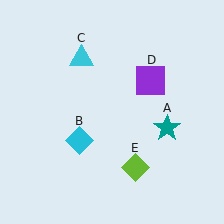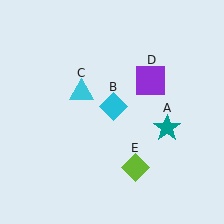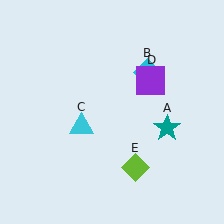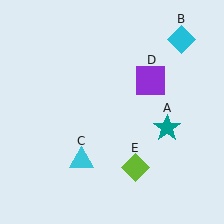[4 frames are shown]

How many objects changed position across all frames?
2 objects changed position: cyan diamond (object B), cyan triangle (object C).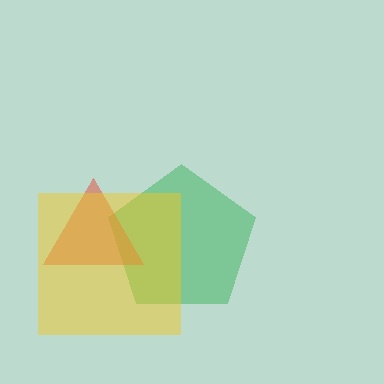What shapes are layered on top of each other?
The layered shapes are: a green pentagon, a red triangle, a yellow square.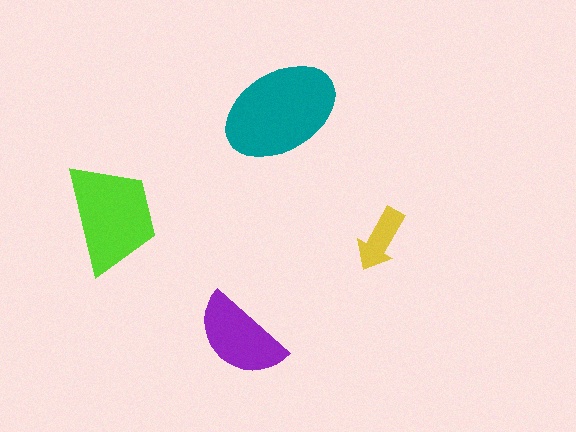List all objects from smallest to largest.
The yellow arrow, the purple semicircle, the lime trapezoid, the teal ellipse.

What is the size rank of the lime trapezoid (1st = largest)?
2nd.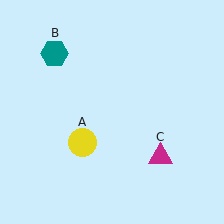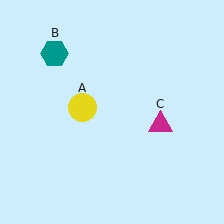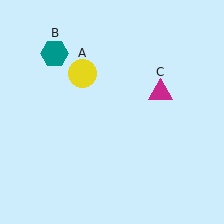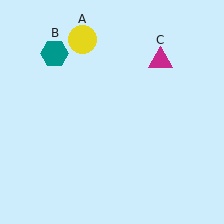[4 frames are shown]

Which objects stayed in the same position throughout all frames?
Teal hexagon (object B) remained stationary.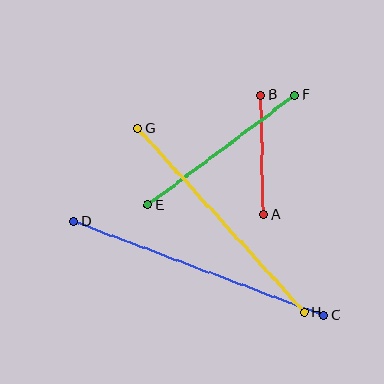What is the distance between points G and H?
The distance is approximately 248 pixels.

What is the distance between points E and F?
The distance is approximately 184 pixels.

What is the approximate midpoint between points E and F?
The midpoint is at approximately (222, 150) pixels.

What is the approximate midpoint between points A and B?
The midpoint is at approximately (262, 155) pixels.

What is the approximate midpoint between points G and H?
The midpoint is at approximately (221, 220) pixels.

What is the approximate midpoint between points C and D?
The midpoint is at approximately (199, 268) pixels.